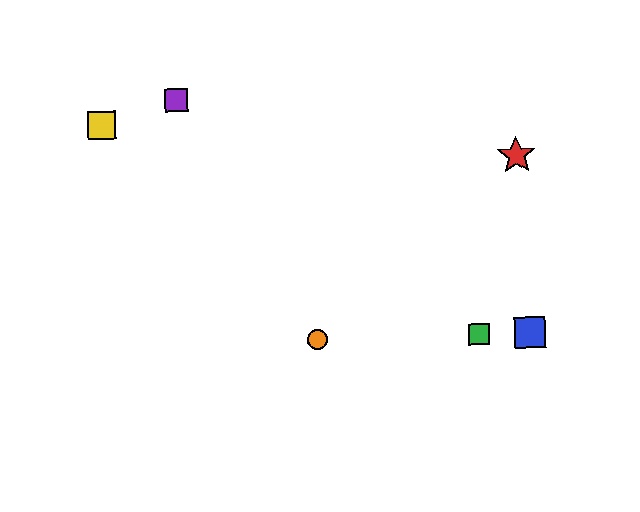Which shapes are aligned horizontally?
The blue square, the green square, the orange circle are aligned horizontally.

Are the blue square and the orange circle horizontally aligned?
Yes, both are at y≈332.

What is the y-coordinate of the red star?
The red star is at y≈156.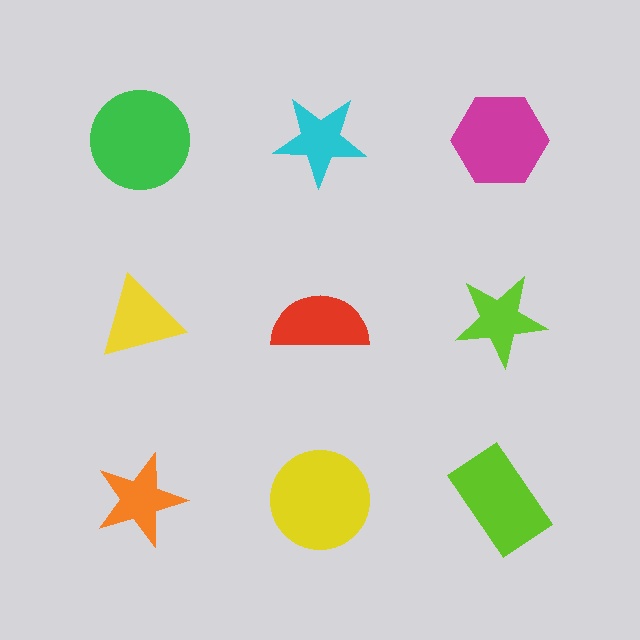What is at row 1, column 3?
A magenta hexagon.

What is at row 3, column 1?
An orange star.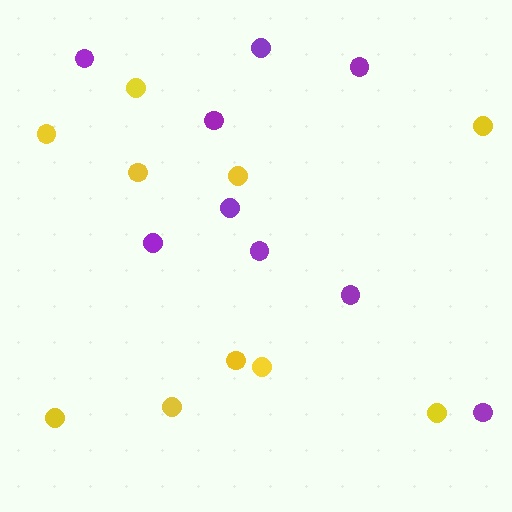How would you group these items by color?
There are 2 groups: one group of yellow circles (10) and one group of purple circles (9).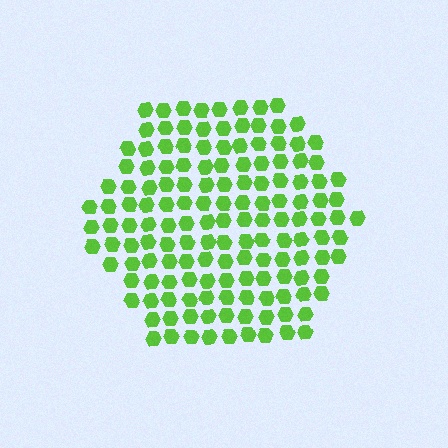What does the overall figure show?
The overall figure shows a hexagon.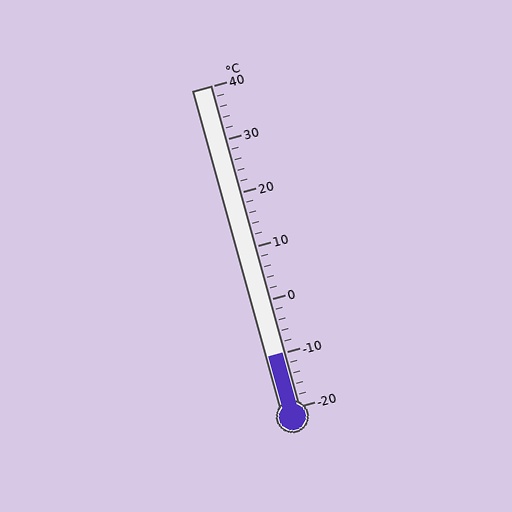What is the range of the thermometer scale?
The thermometer scale ranges from -20°C to 40°C.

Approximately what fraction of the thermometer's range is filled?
The thermometer is filled to approximately 15% of its range.